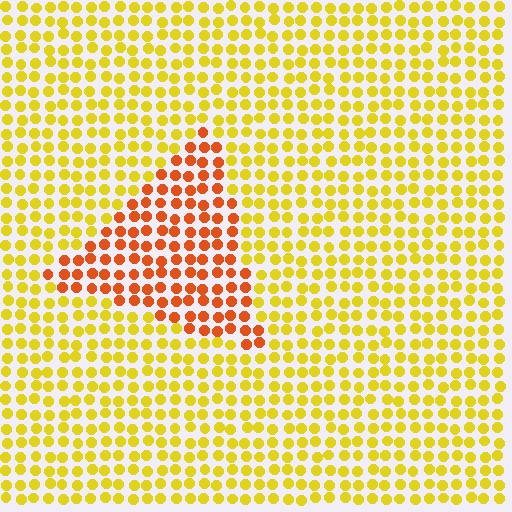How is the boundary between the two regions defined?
The boundary is defined purely by a slight shift in hue (about 40 degrees). Spacing, size, and orientation are identical on both sides.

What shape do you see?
I see a triangle.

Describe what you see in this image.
The image is filled with small yellow elements in a uniform arrangement. A triangle-shaped region is visible where the elements are tinted to a slightly different hue, forming a subtle color boundary.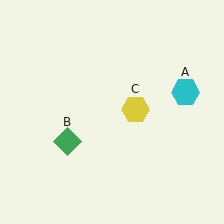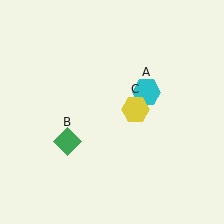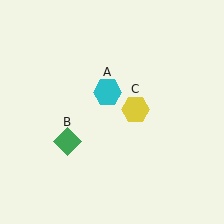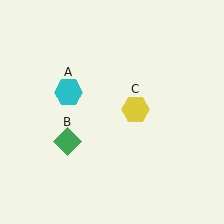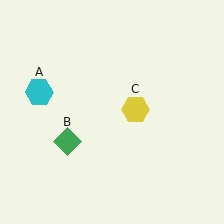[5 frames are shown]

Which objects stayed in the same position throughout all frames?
Green diamond (object B) and yellow hexagon (object C) remained stationary.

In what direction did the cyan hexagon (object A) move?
The cyan hexagon (object A) moved left.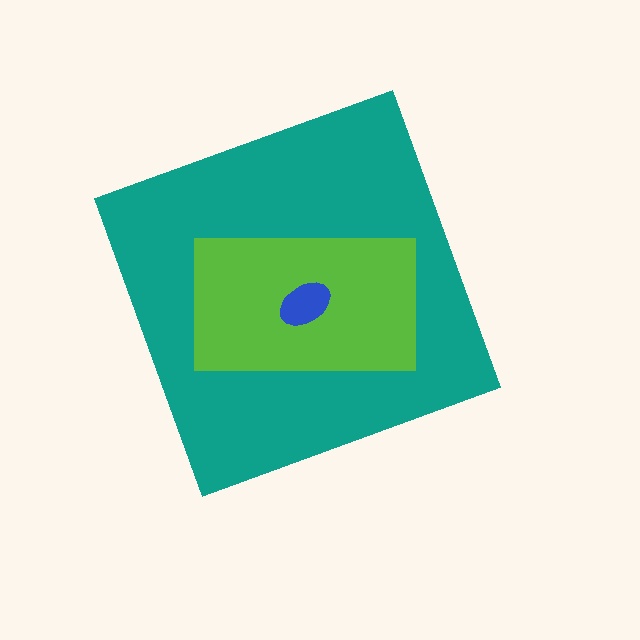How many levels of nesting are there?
3.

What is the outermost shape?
The teal diamond.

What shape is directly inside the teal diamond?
The lime rectangle.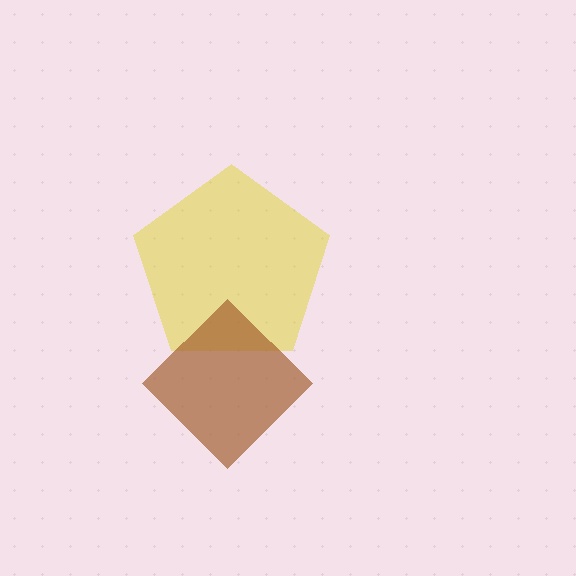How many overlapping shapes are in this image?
There are 2 overlapping shapes in the image.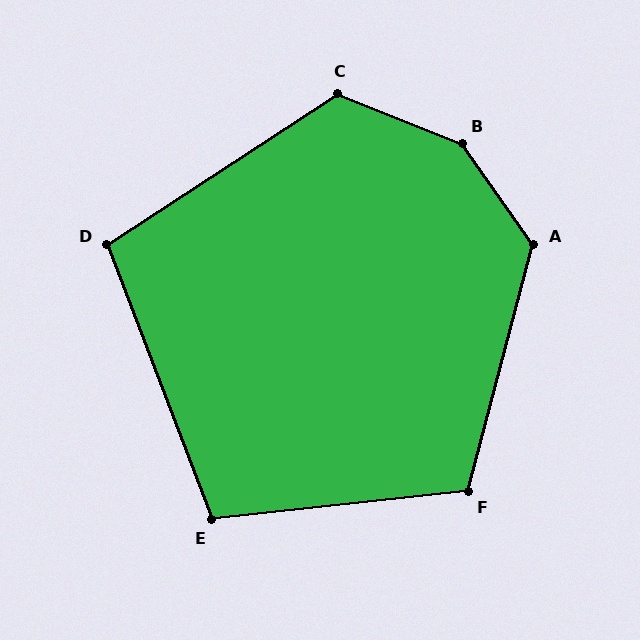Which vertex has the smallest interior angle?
D, at approximately 102 degrees.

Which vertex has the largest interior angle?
B, at approximately 147 degrees.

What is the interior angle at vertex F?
Approximately 111 degrees (obtuse).